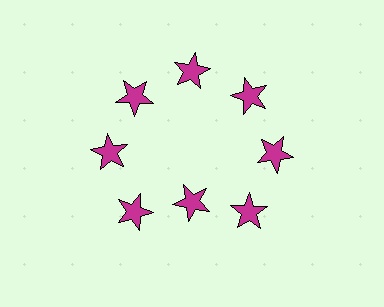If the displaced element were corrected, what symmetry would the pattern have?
It would have 8-fold rotational symmetry — the pattern would map onto itself every 45 degrees.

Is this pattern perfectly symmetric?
No. The 8 magenta stars are arranged in a ring, but one element near the 6 o'clock position is pulled inward toward the center, breaking the 8-fold rotational symmetry.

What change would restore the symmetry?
The symmetry would be restored by moving it outward, back onto the ring so that all 8 stars sit at equal angles and equal distance from the center.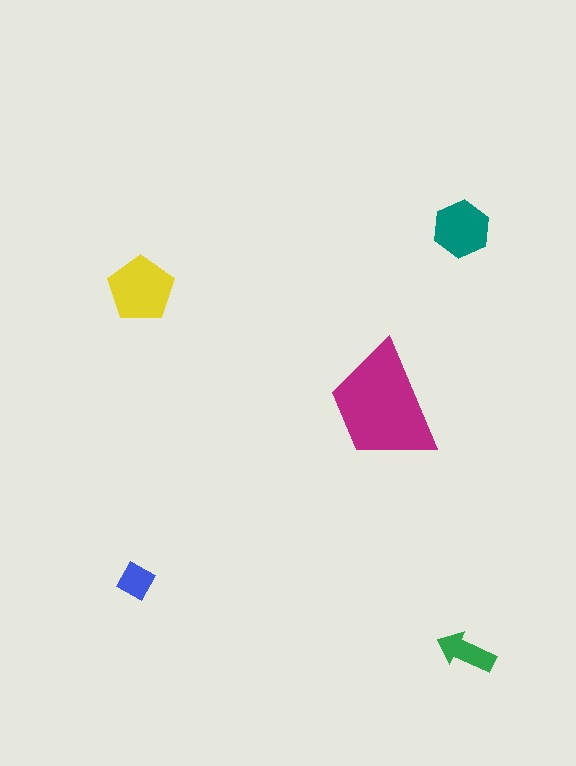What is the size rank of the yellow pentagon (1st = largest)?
2nd.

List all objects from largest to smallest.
The magenta trapezoid, the yellow pentagon, the teal hexagon, the green arrow, the blue square.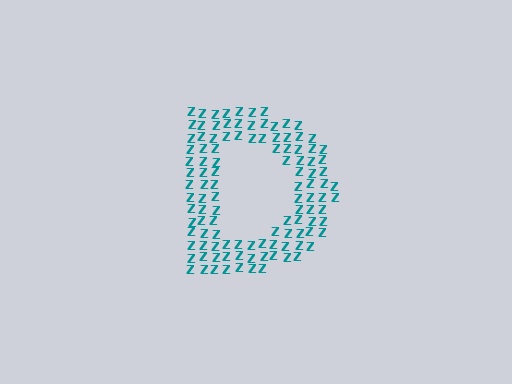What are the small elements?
The small elements are letter Z's.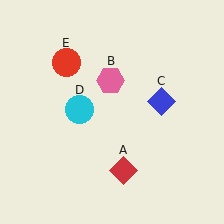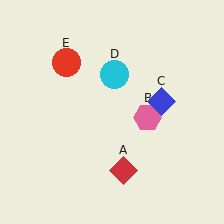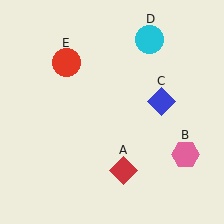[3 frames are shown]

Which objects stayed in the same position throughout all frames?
Red diamond (object A) and blue diamond (object C) and red circle (object E) remained stationary.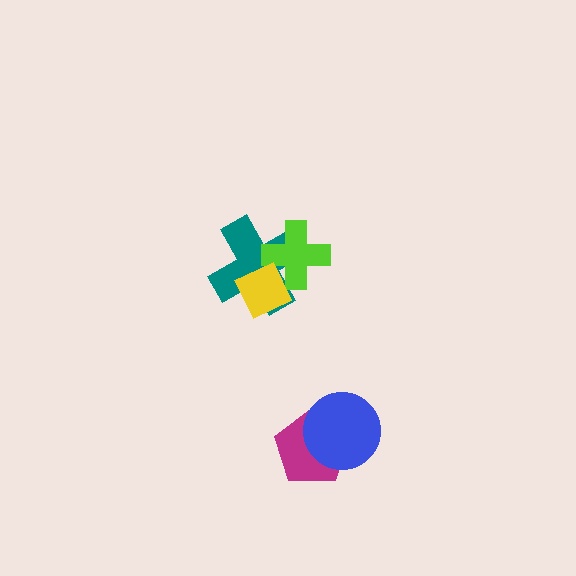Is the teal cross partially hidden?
Yes, it is partially covered by another shape.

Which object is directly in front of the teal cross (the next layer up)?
The lime cross is directly in front of the teal cross.